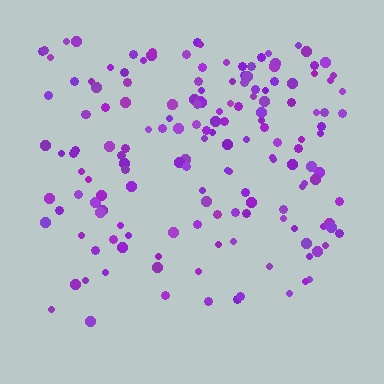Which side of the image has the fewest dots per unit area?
The bottom.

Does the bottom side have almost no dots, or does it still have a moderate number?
Still a moderate number, just noticeably fewer than the top.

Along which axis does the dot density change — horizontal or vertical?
Vertical.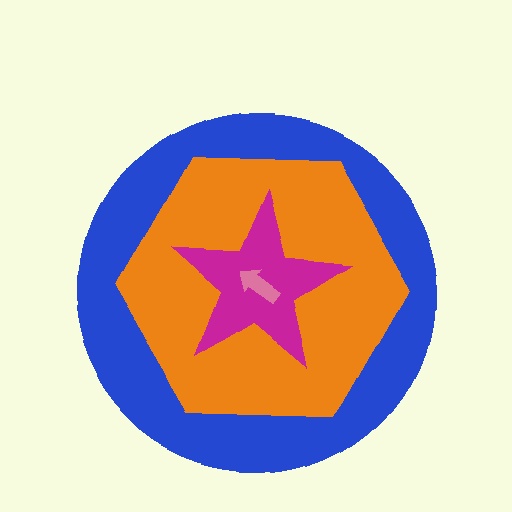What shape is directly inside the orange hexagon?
The magenta star.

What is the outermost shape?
The blue circle.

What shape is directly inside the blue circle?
The orange hexagon.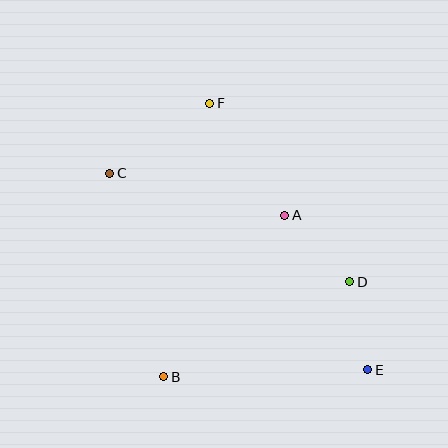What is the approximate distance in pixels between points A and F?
The distance between A and F is approximately 135 pixels.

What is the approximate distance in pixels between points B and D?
The distance between B and D is approximately 208 pixels.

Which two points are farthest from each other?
Points C and E are farthest from each other.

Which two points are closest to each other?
Points D and E are closest to each other.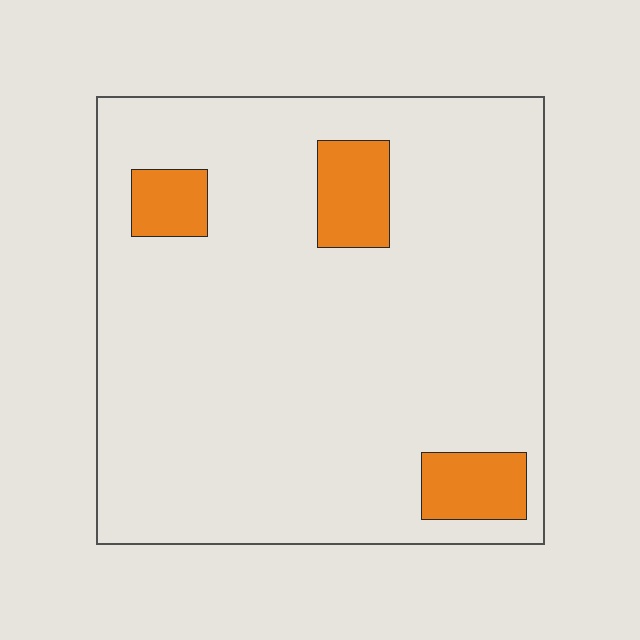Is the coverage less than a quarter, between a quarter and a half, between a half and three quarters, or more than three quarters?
Less than a quarter.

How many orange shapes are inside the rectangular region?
3.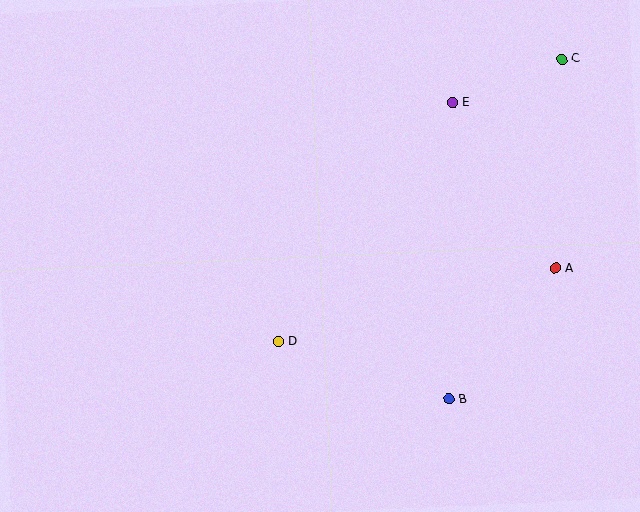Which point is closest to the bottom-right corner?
Point B is closest to the bottom-right corner.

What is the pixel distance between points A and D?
The distance between A and D is 287 pixels.